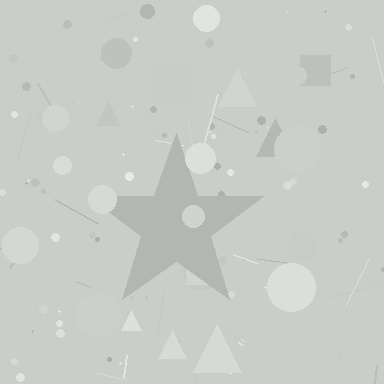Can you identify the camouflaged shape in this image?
The camouflaged shape is a star.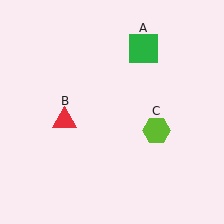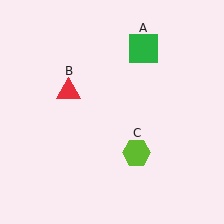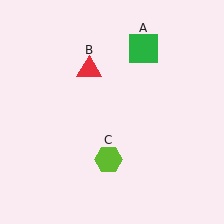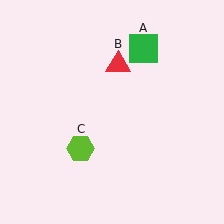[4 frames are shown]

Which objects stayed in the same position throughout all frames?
Green square (object A) remained stationary.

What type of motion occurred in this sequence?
The red triangle (object B), lime hexagon (object C) rotated clockwise around the center of the scene.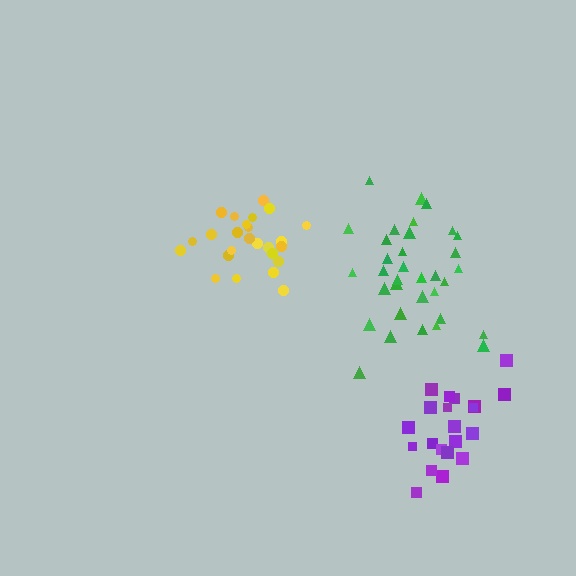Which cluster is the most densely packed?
Yellow.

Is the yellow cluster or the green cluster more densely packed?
Yellow.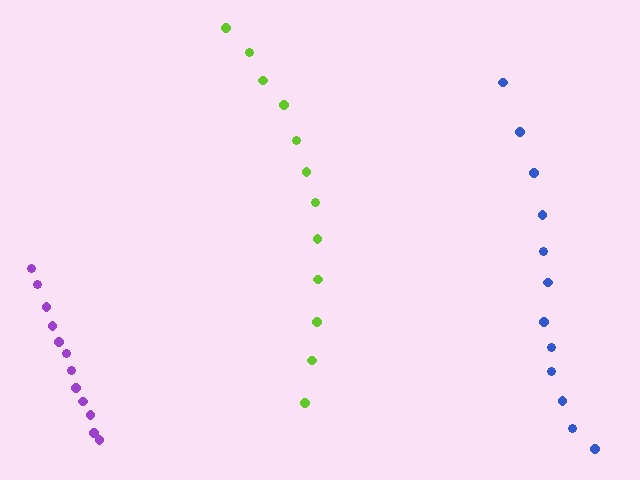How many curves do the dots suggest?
There are 3 distinct paths.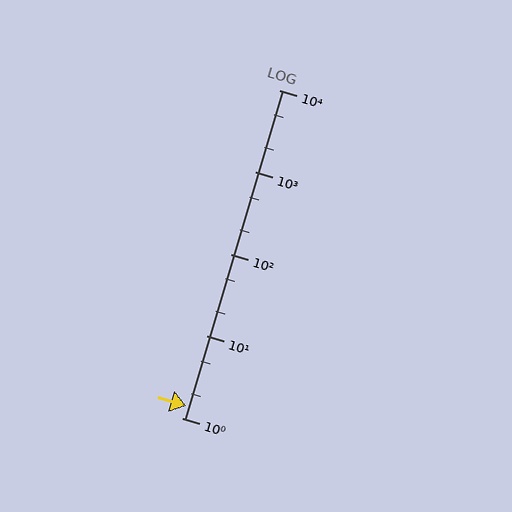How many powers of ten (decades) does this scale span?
The scale spans 4 decades, from 1 to 10000.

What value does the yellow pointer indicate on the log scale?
The pointer indicates approximately 1.4.